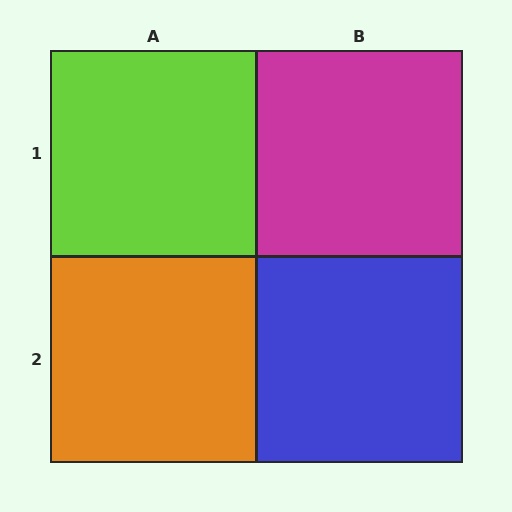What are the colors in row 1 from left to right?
Lime, magenta.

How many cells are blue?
1 cell is blue.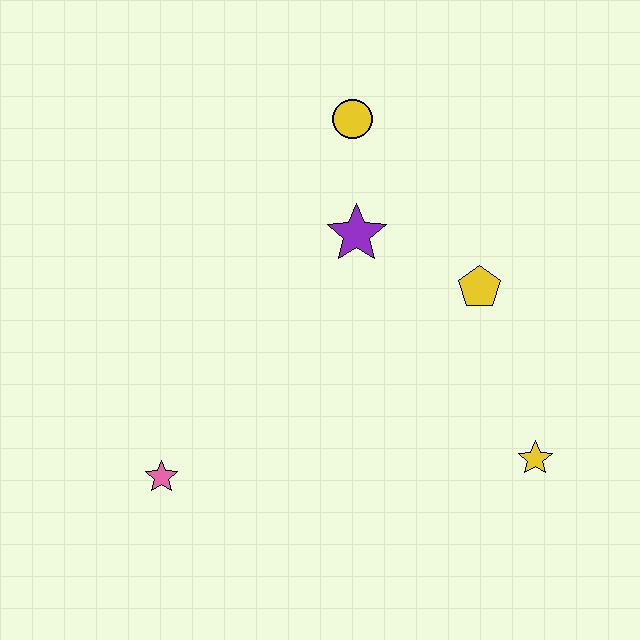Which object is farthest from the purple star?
The pink star is farthest from the purple star.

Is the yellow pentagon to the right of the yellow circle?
Yes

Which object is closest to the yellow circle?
The purple star is closest to the yellow circle.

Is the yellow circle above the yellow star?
Yes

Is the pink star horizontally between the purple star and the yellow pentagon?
No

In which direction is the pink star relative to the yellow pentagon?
The pink star is to the left of the yellow pentagon.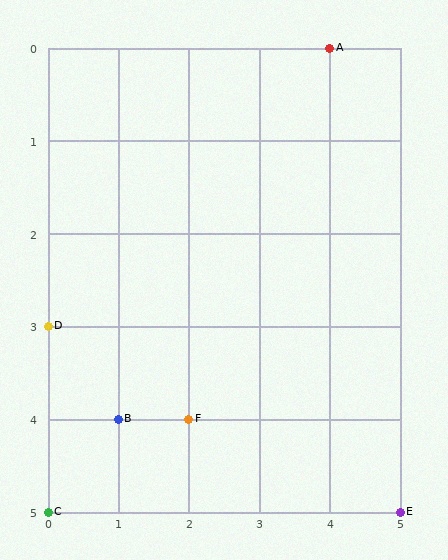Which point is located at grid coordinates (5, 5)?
Point E is at (5, 5).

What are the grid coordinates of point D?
Point D is at grid coordinates (0, 3).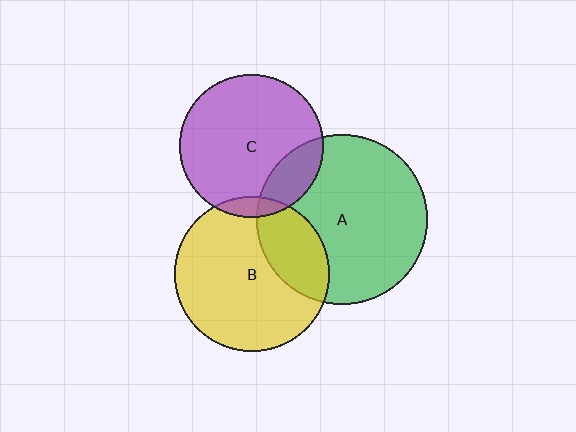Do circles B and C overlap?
Yes.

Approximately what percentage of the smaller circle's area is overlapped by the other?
Approximately 5%.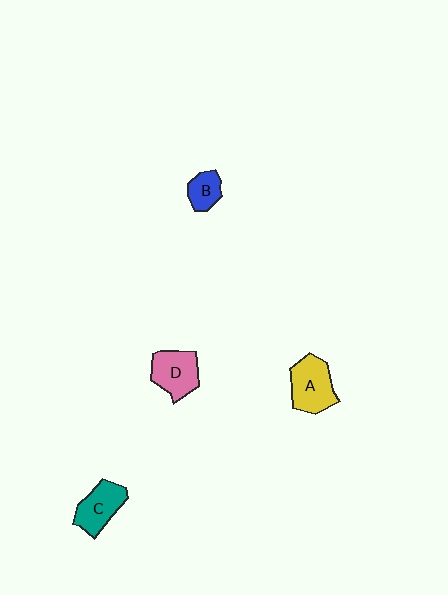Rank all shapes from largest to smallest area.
From largest to smallest: A (yellow), D (pink), C (teal), B (blue).